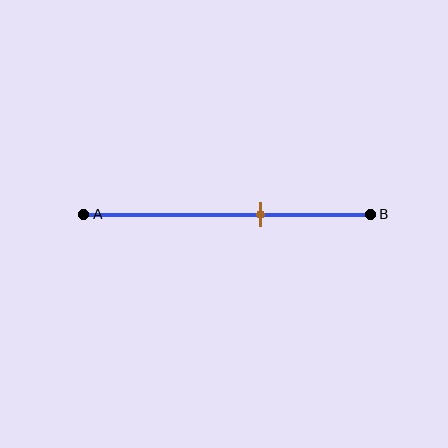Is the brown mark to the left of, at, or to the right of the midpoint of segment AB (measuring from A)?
The brown mark is to the right of the midpoint of segment AB.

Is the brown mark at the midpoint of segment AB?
No, the mark is at about 60% from A, not at the 50% midpoint.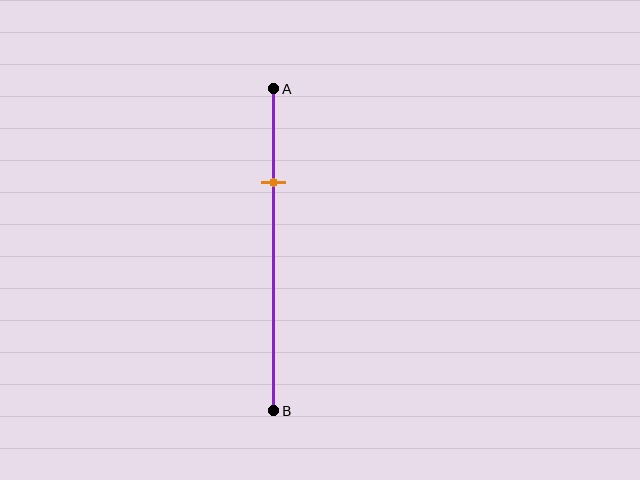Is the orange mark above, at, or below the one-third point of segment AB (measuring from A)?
The orange mark is above the one-third point of segment AB.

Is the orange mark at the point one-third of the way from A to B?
No, the mark is at about 30% from A, not at the 33% one-third point.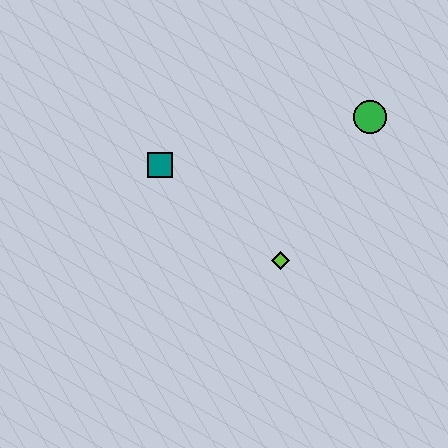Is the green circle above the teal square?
Yes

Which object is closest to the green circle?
The lime diamond is closest to the green circle.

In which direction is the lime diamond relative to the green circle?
The lime diamond is below the green circle.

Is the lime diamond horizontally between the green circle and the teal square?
Yes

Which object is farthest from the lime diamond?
The green circle is farthest from the lime diamond.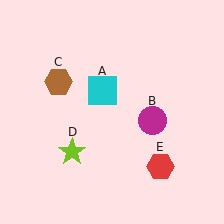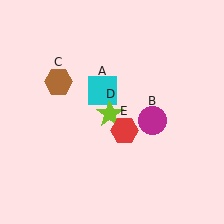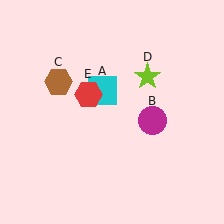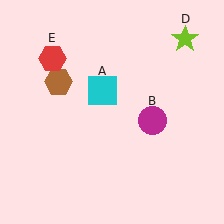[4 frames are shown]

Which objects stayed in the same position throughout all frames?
Cyan square (object A) and magenta circle (object B) and brown hexagon (object C) remained stationary.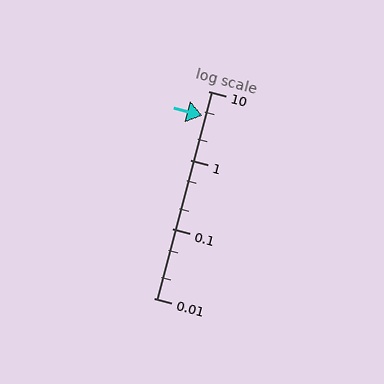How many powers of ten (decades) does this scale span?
The scale spans 3 decades, from 0.01 to 10.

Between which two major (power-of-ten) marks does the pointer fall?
The pointer is between 1 and 10.